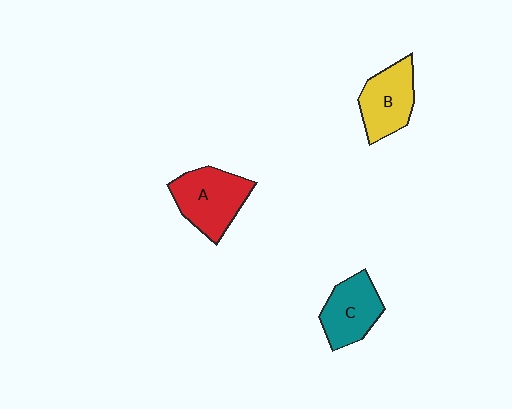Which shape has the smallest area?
Shape C (teal).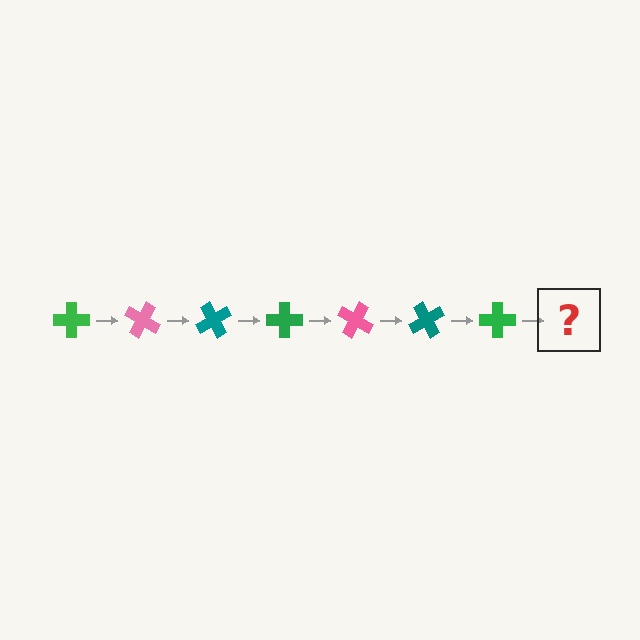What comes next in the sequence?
The next element should be a pink cross, rotated 210 degrees from the start.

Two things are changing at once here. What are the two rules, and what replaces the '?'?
The two rules are that it rotates 30 degrees each step and the color cycles through green, pink, and teal. The '?' should be a pink cross, rotated 210 degrees from the start.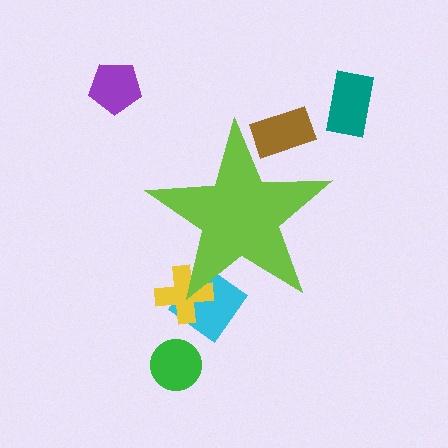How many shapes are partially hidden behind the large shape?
3 shapes are partially hidden.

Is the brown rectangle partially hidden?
Yes, the brown rectangle is partially hidden behind the lime star.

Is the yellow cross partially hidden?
Yes, the yellow cross is partially hidden behind the lime star.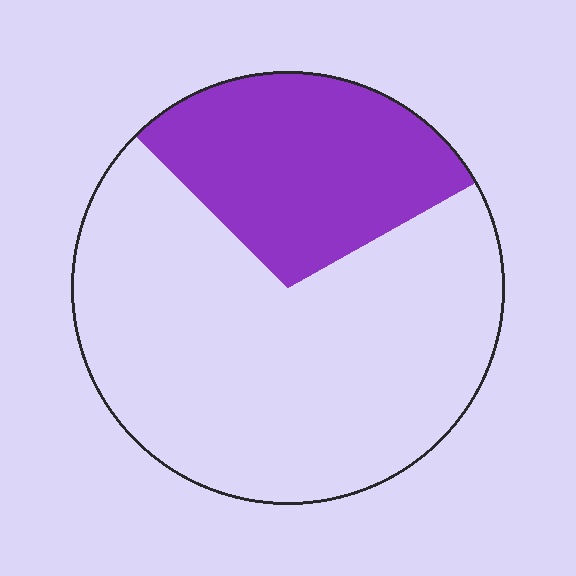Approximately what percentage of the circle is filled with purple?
Approximately 30%.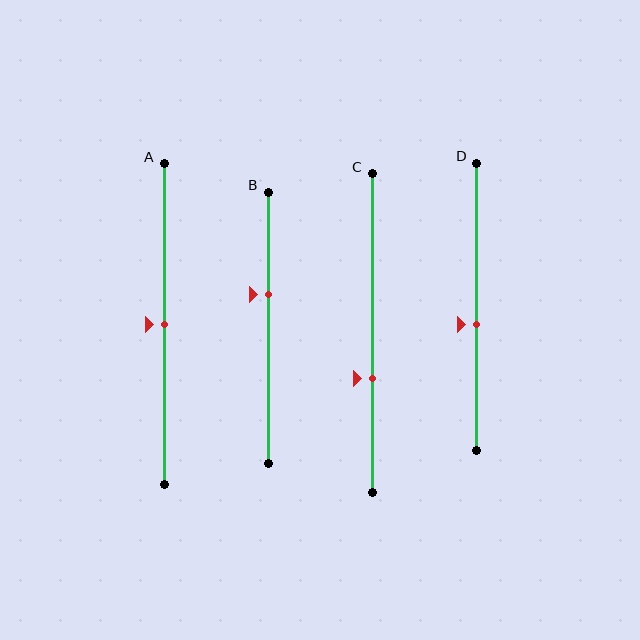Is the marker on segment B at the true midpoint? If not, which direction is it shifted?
No, the marker on segment B is shifted upward by about 13% of the segment length.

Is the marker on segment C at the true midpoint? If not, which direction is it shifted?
No, the marker on segment C is shifted downward by about 14% of the segment length.